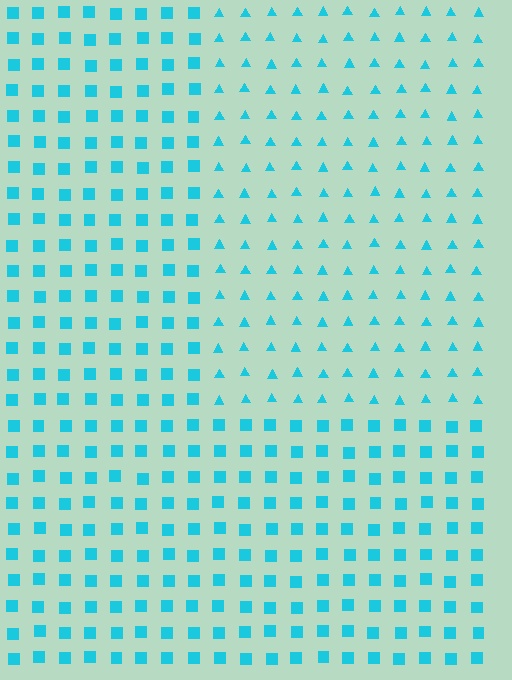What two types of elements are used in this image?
The image uses triangles inside the rectangle region and squares outside it.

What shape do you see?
I see a rectangle.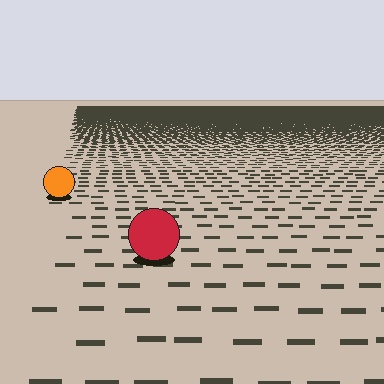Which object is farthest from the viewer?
The orange circle is farthest from the viewer. It appears smaller and the ground texture around it is denser.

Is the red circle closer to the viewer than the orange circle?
Yes. The red circle is closer — you can tell from the texture gradient: the ground texture is coarser near it.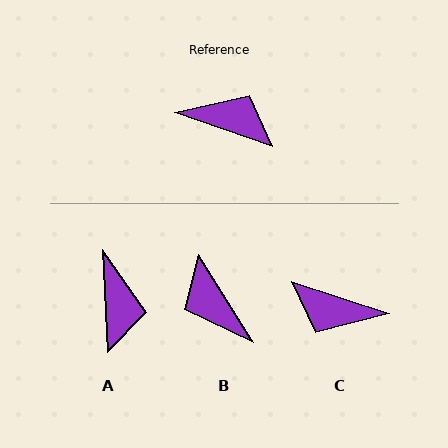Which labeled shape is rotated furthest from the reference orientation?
C, about 178 degrees away.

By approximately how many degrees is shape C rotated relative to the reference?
Approximately 178 degrees clockwise.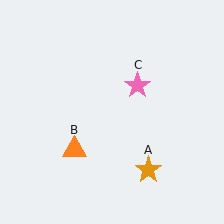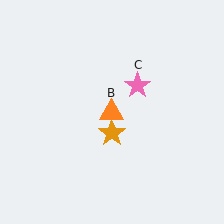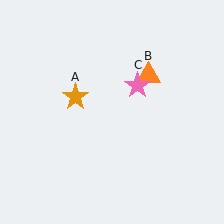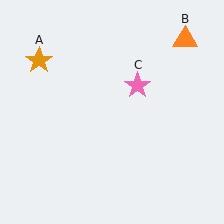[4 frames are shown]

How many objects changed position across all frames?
2 objects changed position: orange star (object A), orange triangle (object B).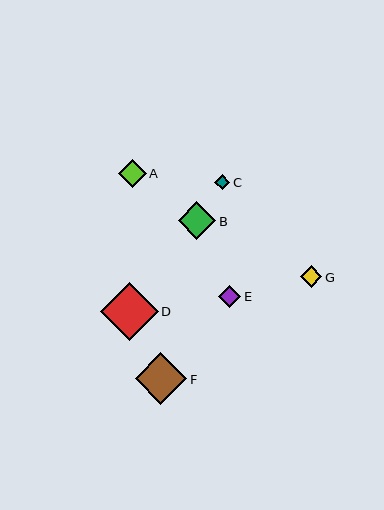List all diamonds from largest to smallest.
From largest to smallest: D, F, B, A, E, G, C.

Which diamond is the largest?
Diamond D is the largest with a size of approximately 58 pixels.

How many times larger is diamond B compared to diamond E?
Diamond B is approximately 1.7 times the size of diamond E.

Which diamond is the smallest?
Diamond C is the smallest with a size of approximately 15 pixels.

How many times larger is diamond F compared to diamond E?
Diamond F is approximately 2.4 times the size of diamond E.